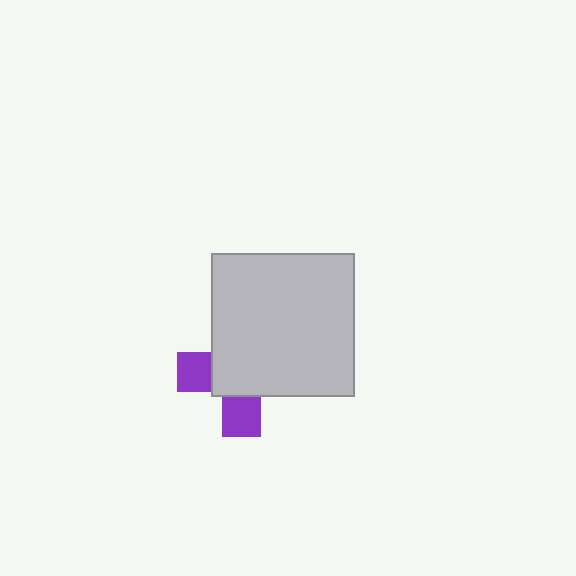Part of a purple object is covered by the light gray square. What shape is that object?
It is a cross.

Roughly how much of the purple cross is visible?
A small part of it is visible (roughly 34%).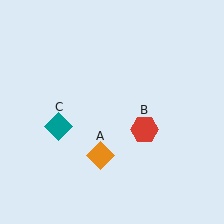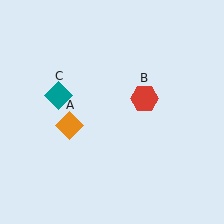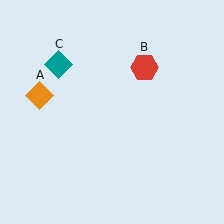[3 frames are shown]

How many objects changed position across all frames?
3 objects changed position: orange diamond (object A), red hexagon (object B), teal diamond (object C).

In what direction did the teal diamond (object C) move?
The teal diamond (object C) moved up.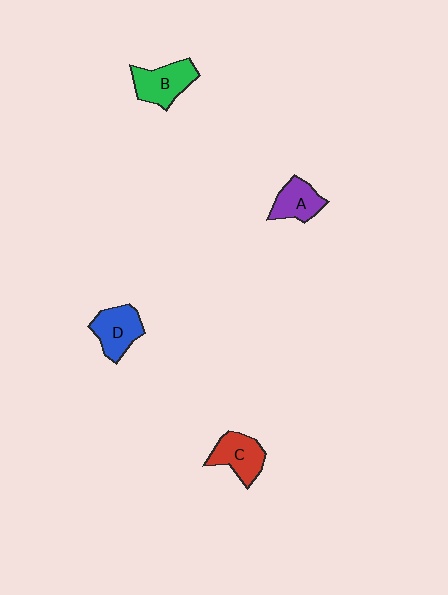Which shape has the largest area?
Shape B (green).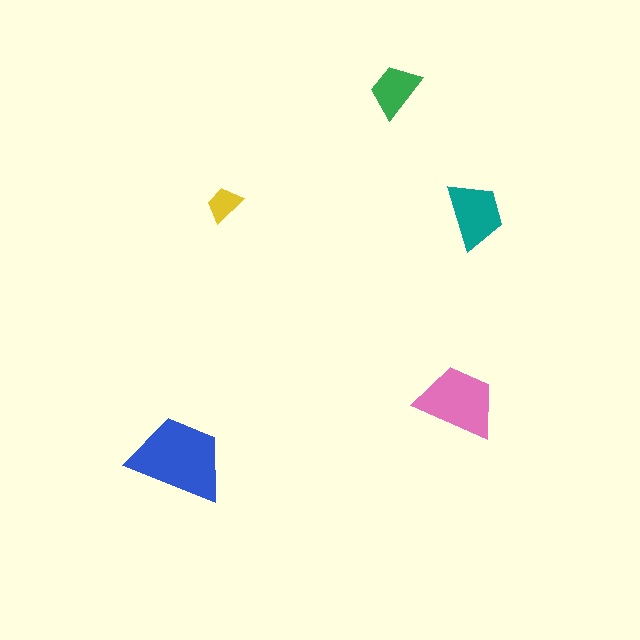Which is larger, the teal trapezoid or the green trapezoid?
The teal one.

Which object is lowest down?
The blue trapezoid is bottommost.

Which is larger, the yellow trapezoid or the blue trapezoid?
The blue one.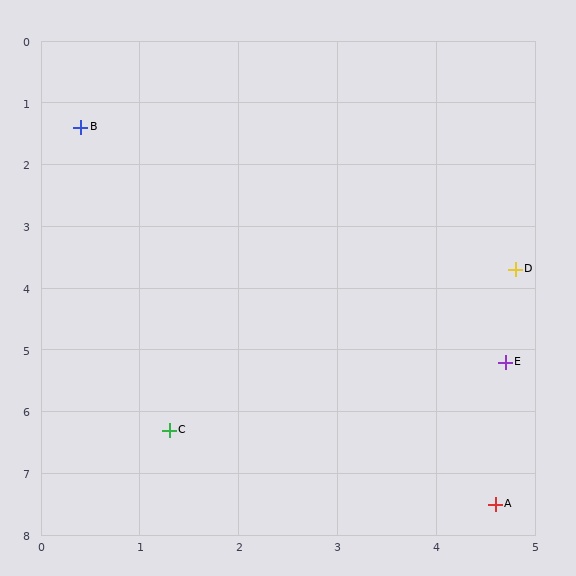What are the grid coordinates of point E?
Point E is at approximately (4.7, 5.2).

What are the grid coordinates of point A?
Point A is at approximately (4.6, 7.5).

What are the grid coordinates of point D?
Point D is at approximately (4.8, 3.7).